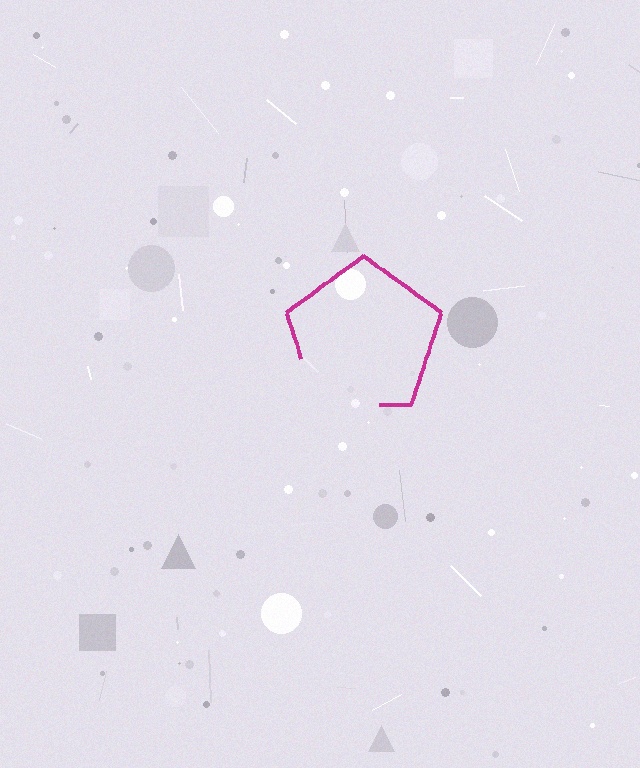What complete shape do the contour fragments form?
The contour fragments form a pentagon.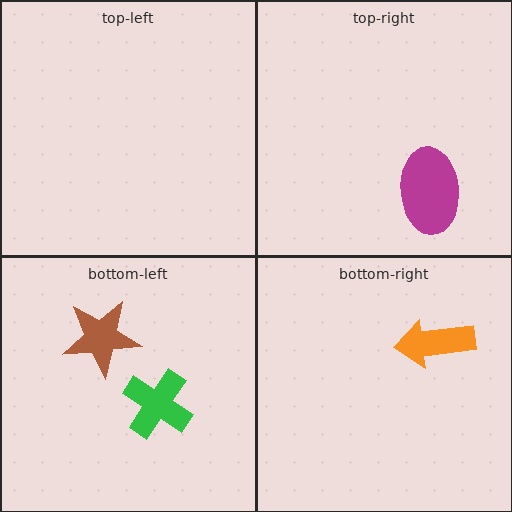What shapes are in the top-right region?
The magenta ellipse.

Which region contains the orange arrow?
The bottom-right region.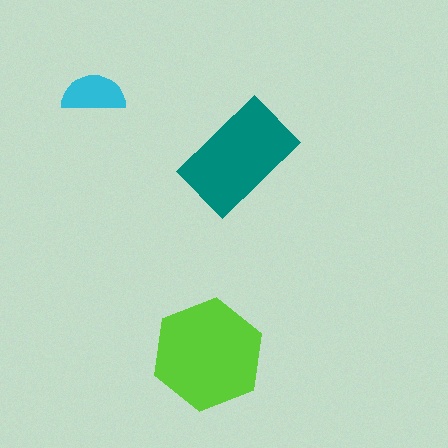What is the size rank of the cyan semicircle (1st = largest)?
3rd.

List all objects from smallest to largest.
The cyan semicircle, the teal rectangle, the lime hexagon.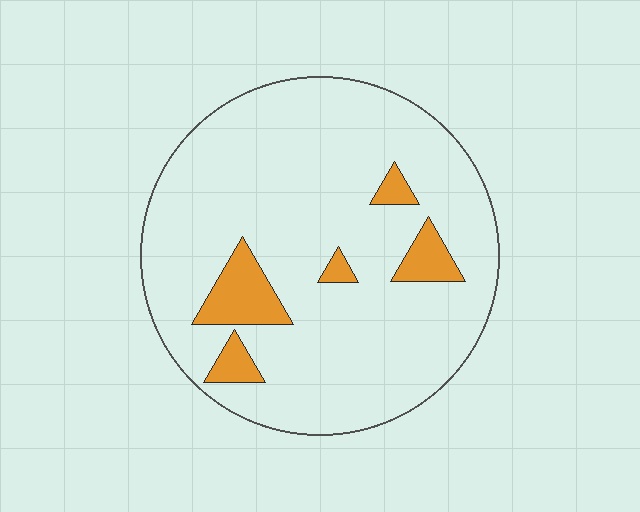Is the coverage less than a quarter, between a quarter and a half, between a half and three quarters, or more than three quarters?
Less than a quarter.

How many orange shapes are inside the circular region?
5.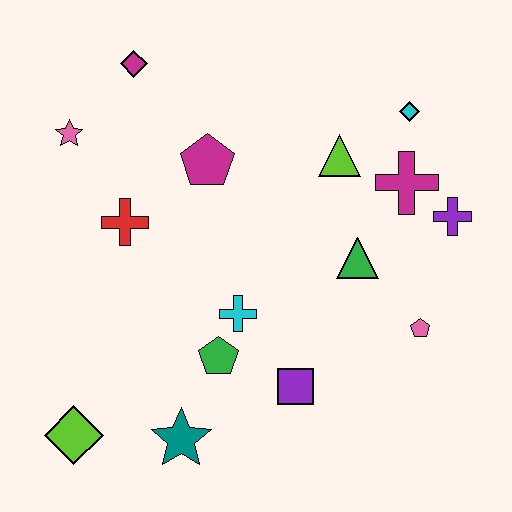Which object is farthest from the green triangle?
The lime diamond is farthest from the green triangle.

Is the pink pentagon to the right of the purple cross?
No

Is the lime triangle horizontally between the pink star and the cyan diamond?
Yes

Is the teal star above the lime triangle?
No